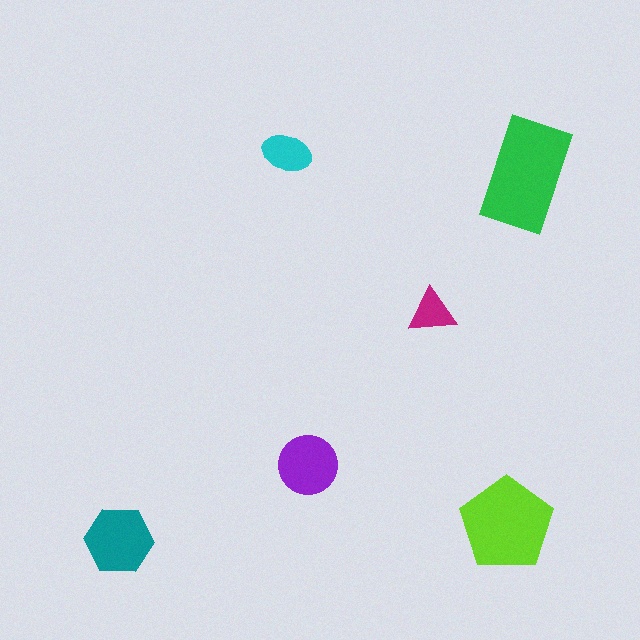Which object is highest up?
The cyan ellipse is topmost.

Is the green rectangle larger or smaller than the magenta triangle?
Larger.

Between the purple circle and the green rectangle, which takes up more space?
The green rectangle.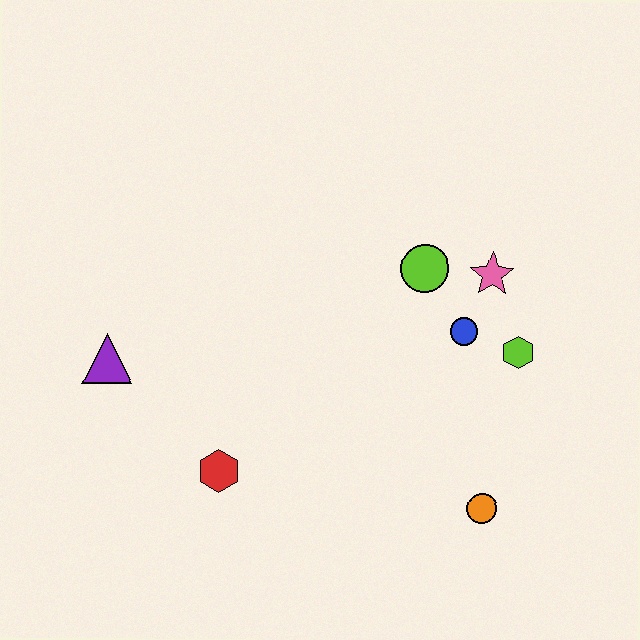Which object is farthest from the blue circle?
The purple triangle is farthest from the blue circle.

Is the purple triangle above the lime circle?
No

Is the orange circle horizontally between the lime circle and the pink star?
Yes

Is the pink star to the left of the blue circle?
No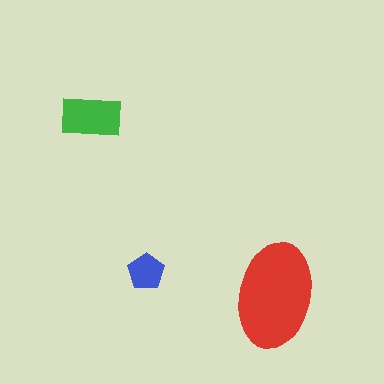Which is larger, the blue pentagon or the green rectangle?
The green rectangle.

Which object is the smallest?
The blue pentagon.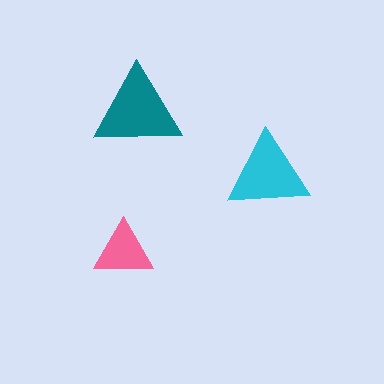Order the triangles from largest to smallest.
the teal one, the cyan one, the pink one.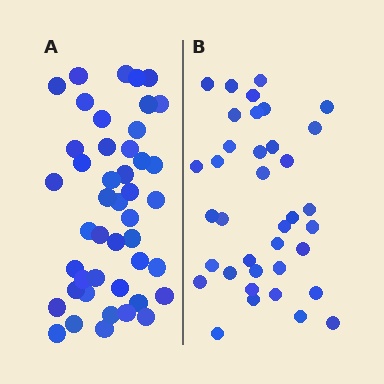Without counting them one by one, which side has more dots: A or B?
Region A (the left region) has more dots.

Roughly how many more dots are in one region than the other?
Region A has roughly 8 or so more dots than region B.